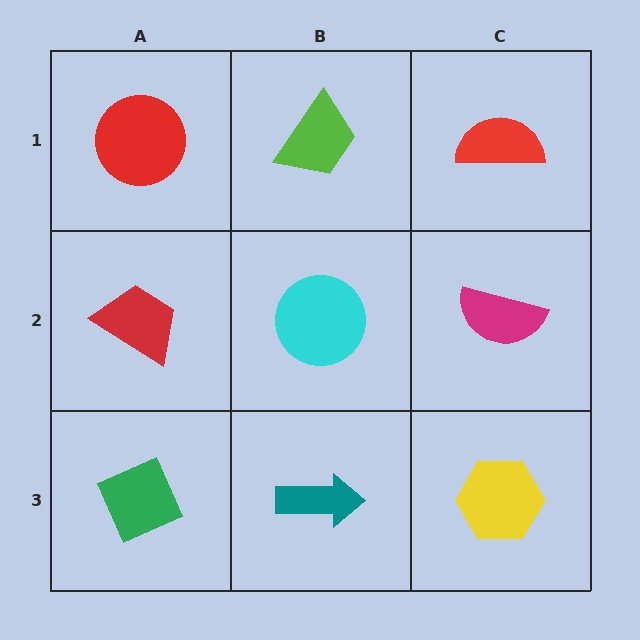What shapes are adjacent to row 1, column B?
A cyan circle (row 2, column B), a red circle (row 1, column A), a red semicircle (row 1, column C).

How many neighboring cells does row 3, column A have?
2.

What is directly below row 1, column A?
A red trapezoid.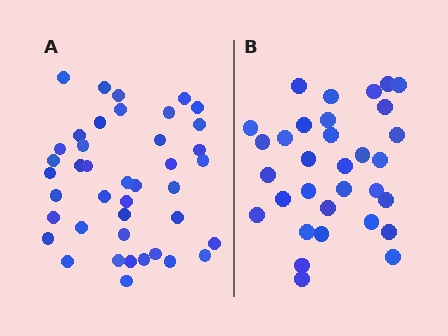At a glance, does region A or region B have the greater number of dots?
Region A (the left region) has more dots.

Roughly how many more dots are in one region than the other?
Region A has roughly 8 or so more dots than region B.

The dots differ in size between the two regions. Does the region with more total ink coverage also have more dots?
No. Region B has more total ink coverage because its dots are larger, but region A actually contains more individual dots. Total area can be misleading — the number of items is what matters here.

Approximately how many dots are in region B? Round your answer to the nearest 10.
About 30 dots. (The exact count is 32, which rounds to 30.)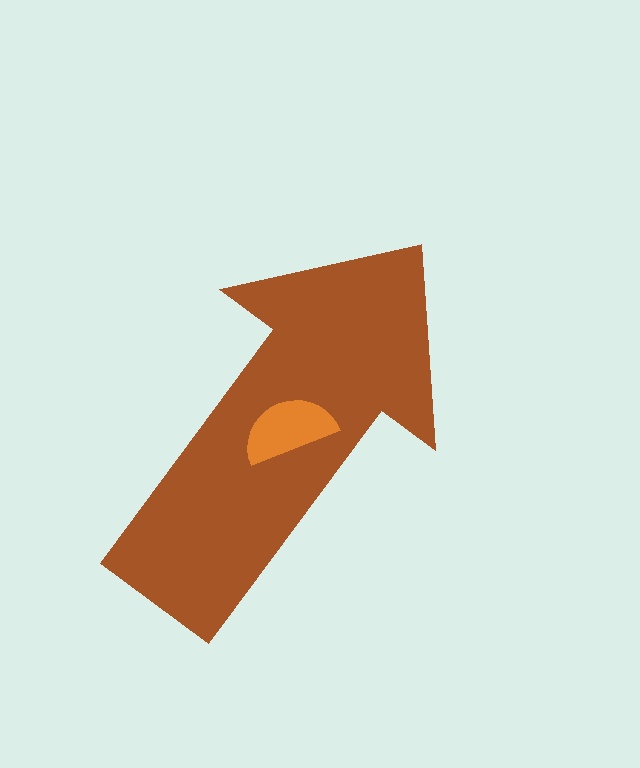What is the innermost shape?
The orange semicircle.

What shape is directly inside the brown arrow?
The orange semicircle.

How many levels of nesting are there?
2.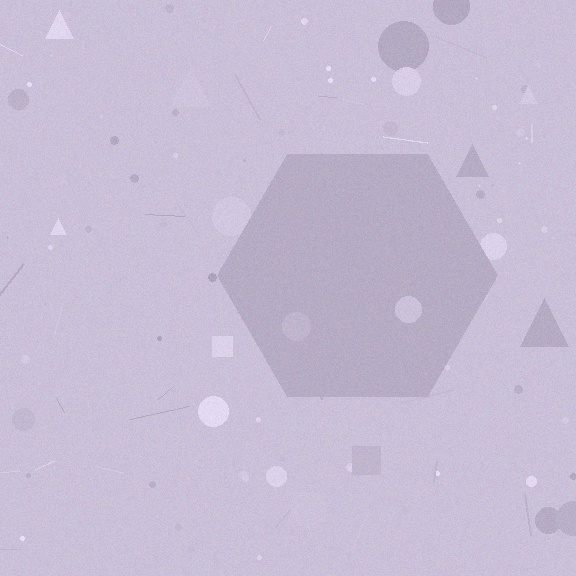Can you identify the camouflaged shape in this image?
The camouflaged shape is a hexagon.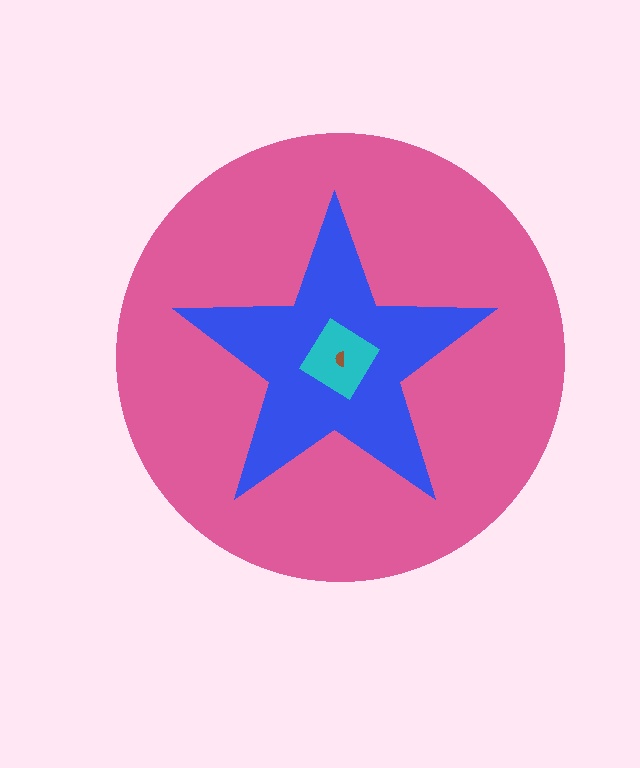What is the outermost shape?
The pink circle.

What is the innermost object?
The brown semicircle.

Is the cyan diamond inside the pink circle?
Yes.